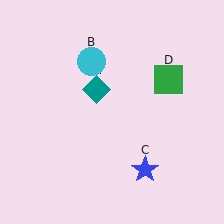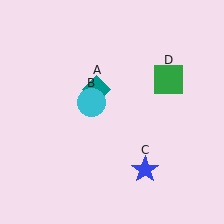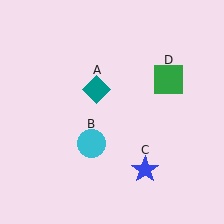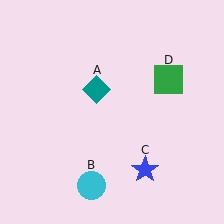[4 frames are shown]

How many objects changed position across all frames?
1 object changed position: cyan circle (object B).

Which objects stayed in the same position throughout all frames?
Teal diamond (object A) and blue star (object C) and green square (object D) remained stationary.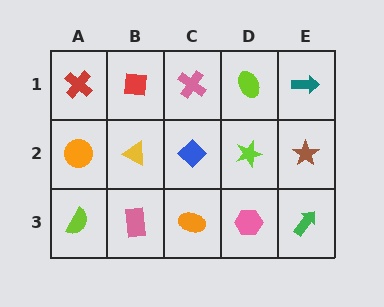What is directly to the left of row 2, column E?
A lime star.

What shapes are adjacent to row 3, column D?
A lime star (row 2, column D), an orange ellipse (row 3, column C), a green arrow (row 3, column E).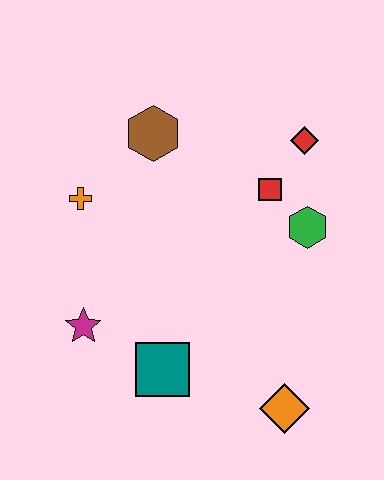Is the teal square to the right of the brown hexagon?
Yes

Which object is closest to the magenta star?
The teal square is closest to the magenta star.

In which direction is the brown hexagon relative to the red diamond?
The brown hexagon is to the left of the red diamond.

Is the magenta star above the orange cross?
No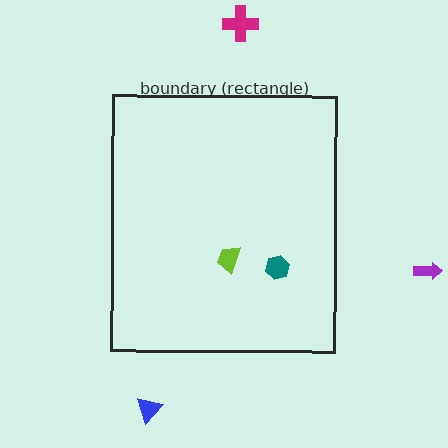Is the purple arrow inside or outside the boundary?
Outside.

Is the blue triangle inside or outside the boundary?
Outside.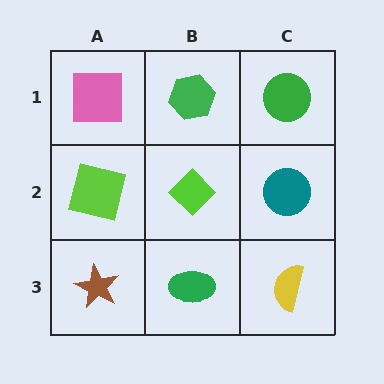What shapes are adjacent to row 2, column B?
A green hexagon (row 1, column B), a green ellipse (row 3, column B), a lime square (row 2, column A), a teal circle (row 2, column C).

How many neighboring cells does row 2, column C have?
3.